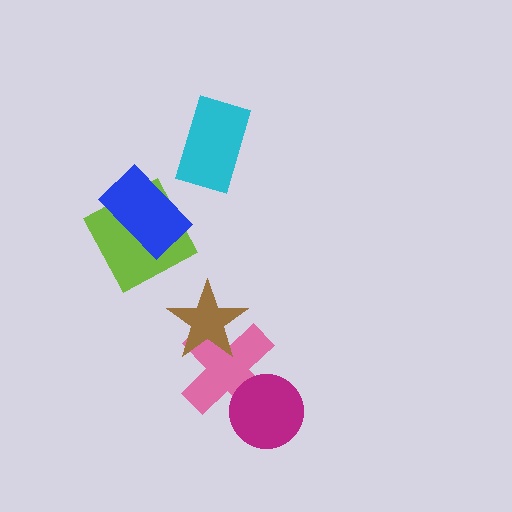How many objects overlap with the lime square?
1 object overlaps with the lime square.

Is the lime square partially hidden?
Yes, it is partially covered by another shape.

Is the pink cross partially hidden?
Yes, it is partially covered by another shape.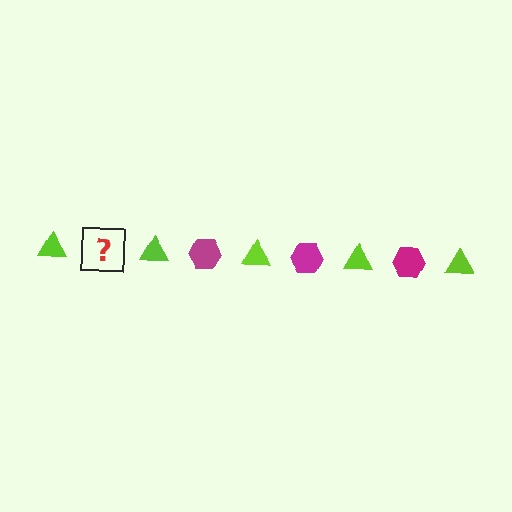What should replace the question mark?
The question mark should be replaced with a magenta hexagon.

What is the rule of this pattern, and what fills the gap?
The rule is that the pattern alternates between lime triangle and magenta hexagon. The gap should be filled with a magenta hexagon.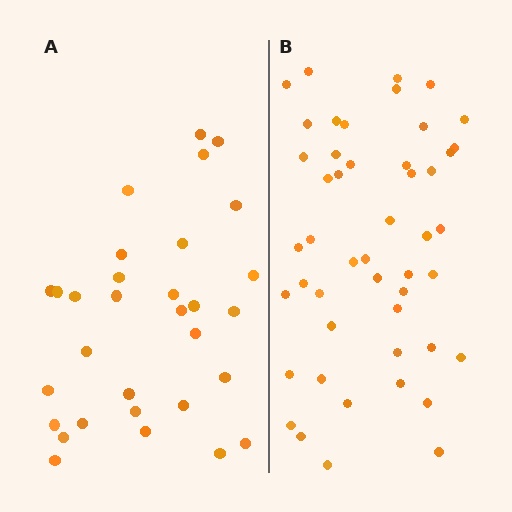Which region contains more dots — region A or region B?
Region B (the right region) has more dots.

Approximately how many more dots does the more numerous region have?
Region B has approximately 15 more dots than region A.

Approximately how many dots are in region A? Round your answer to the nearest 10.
About 30 dots. (The exact count is 31, which rounds to 30.)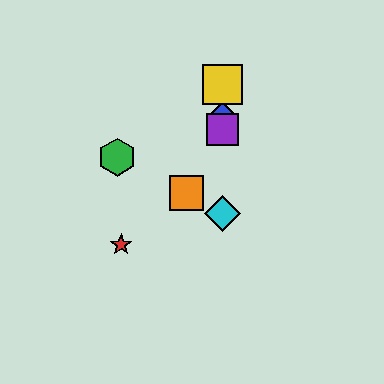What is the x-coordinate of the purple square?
The purple square is at x≈223.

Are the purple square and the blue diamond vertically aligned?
Yes, both are at x≈223.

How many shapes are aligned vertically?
4 shapes (the blue diamond, the yellow square, the purple square, the cyan diamond) are aligned vertically.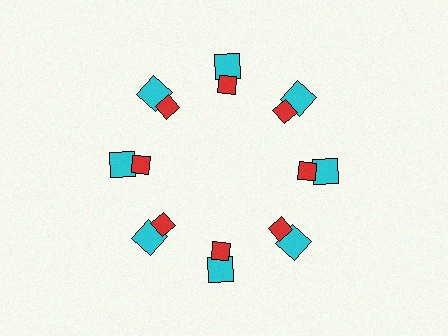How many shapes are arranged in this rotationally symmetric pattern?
There are 16 shapes, arranged in 8 groups of 2.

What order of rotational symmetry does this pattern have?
This pattern has 8-fold rotational symmetry.